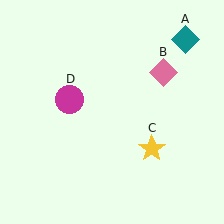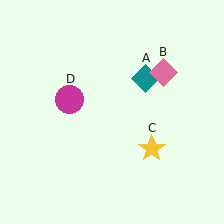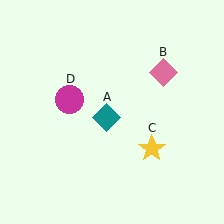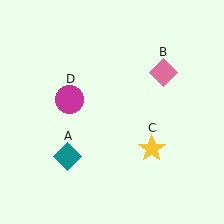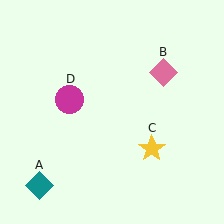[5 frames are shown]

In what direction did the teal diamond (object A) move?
The teal diamond (object A) moved down and to the left.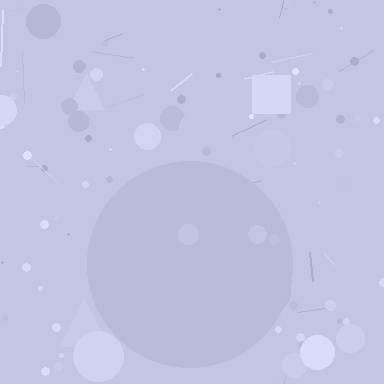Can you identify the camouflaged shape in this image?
The camouflaged shape is a circle.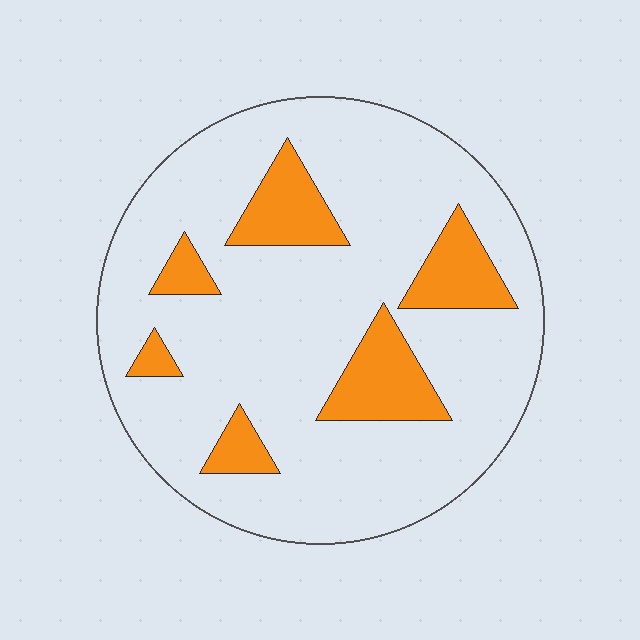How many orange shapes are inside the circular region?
6.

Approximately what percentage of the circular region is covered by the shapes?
Approximately 20%.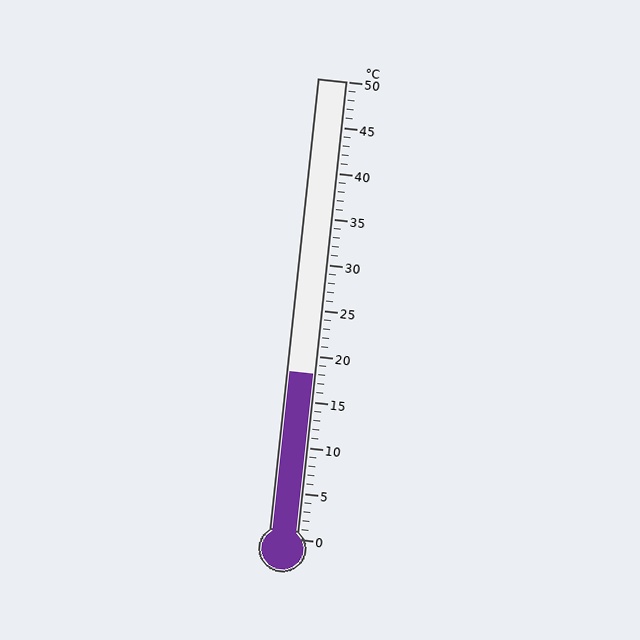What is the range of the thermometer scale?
The thermometer scale ranges from 0°C to 50°C.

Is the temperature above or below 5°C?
The temperature is above 5°C.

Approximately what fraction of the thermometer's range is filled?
The thermometer is filled to approximately 35% of its range.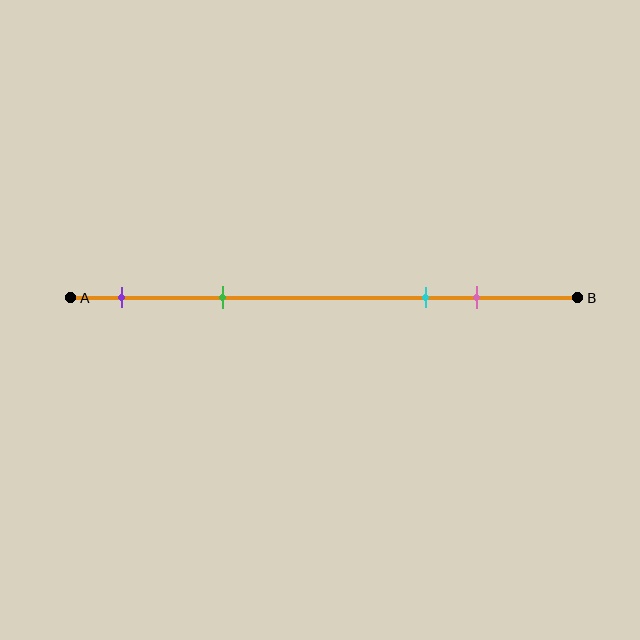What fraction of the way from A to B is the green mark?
The green mark is approximately 30% (0.3) of the way from A to B.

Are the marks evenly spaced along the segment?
No, the marks are not evenly spaced.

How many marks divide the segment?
There are 4 marks dividing the segment.